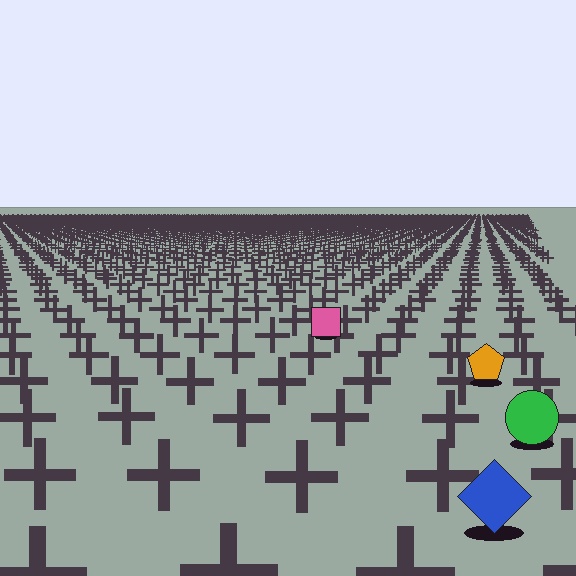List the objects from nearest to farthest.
From nearest to farthest: the blue diamond, the green circle, the orange pentagon, the pink square.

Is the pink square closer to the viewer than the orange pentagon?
No. The orange pentagon is closer — you can tell from the texture gradient: the ground texture is coarser near it.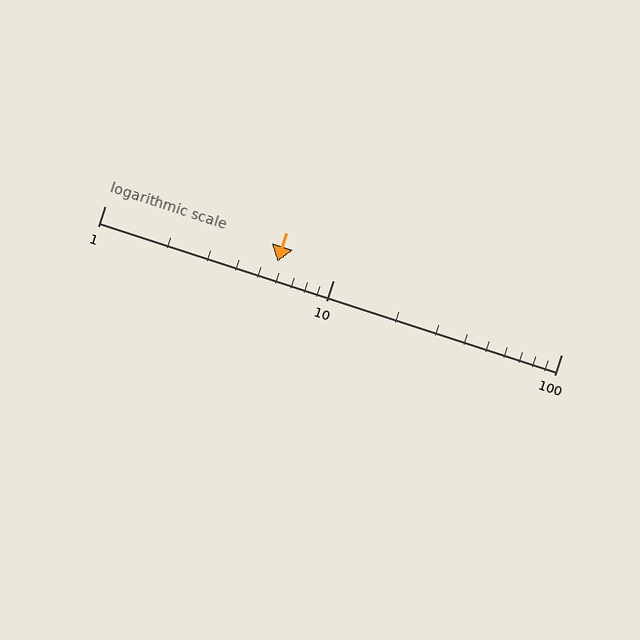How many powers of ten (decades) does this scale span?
The scale spans 2 decades, from 1 to 100.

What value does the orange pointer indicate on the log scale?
The pointer indicates approximately 5.7.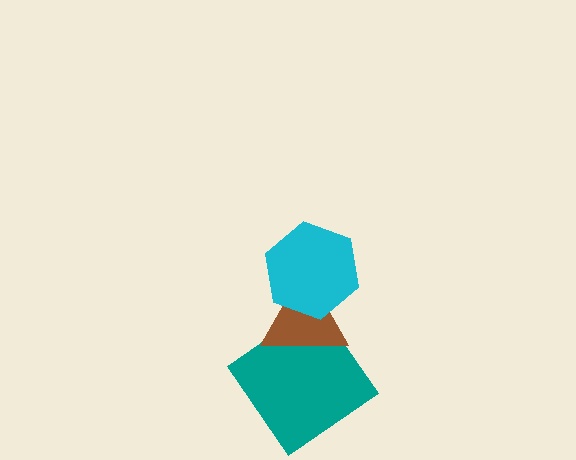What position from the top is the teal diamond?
The teal diamond is 3rd from the top.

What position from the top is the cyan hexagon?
The cyan hexagon is 1st from the top.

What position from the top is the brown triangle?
The brown triangle is 2nd from the top.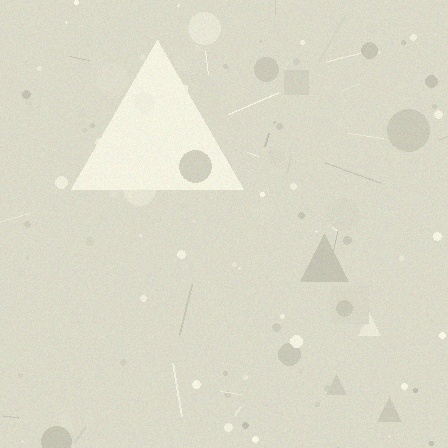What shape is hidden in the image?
A triangle is hidden in the image.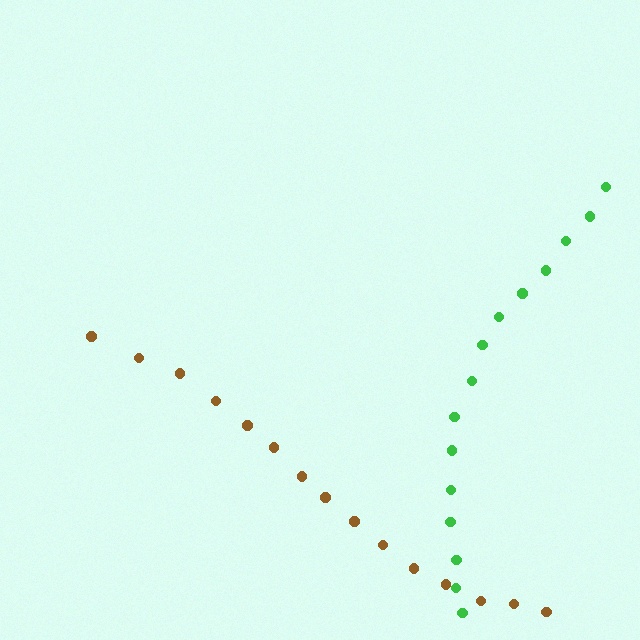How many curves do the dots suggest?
There are 2 distinct paths.